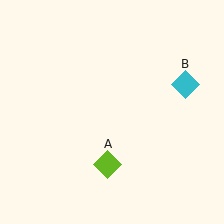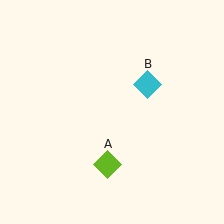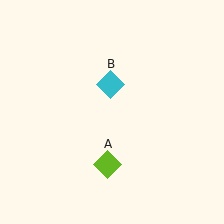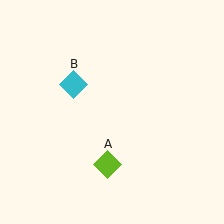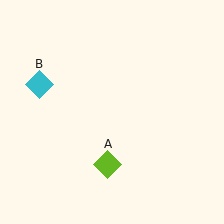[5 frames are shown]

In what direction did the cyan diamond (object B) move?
The cyan diamond (object B) moved left.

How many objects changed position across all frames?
1 object changed position: cyan diamond (object B).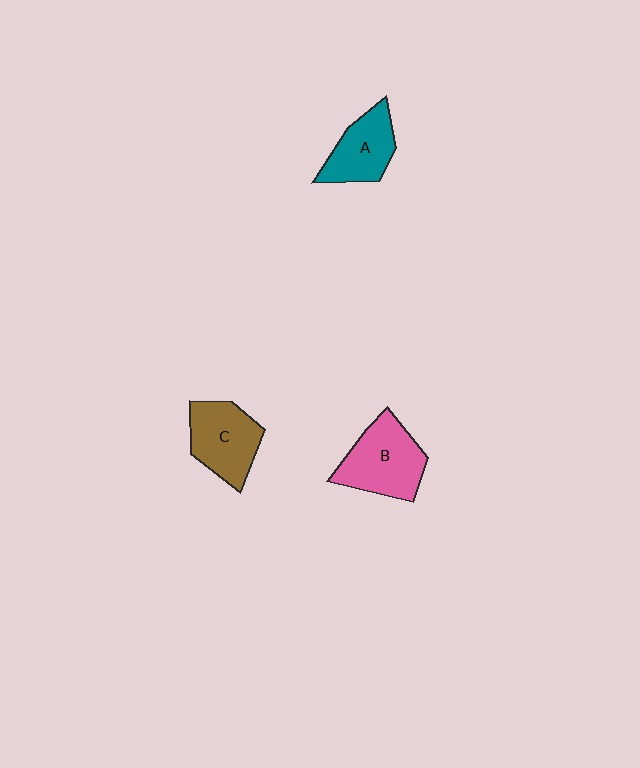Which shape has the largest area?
Shape B (pink).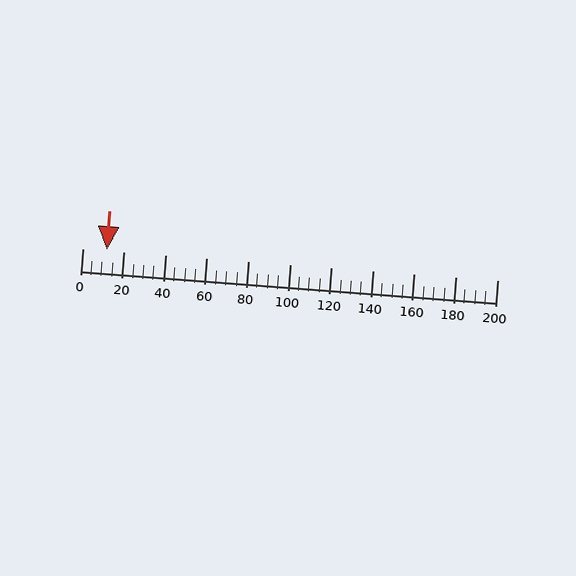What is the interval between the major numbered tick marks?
The major tick marks are spaced 20 units apart.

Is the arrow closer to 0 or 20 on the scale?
The arrow is closer to 20.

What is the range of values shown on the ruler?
The ruler shows values from 0 to 200.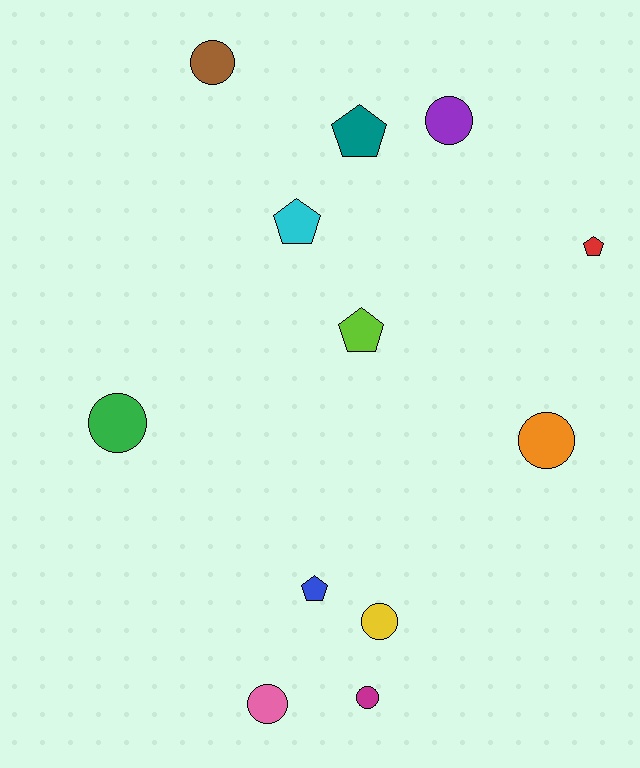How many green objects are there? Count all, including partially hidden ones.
There is 1 green object.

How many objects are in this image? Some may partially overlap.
There are 12 objects.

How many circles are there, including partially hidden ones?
There are 7 circles.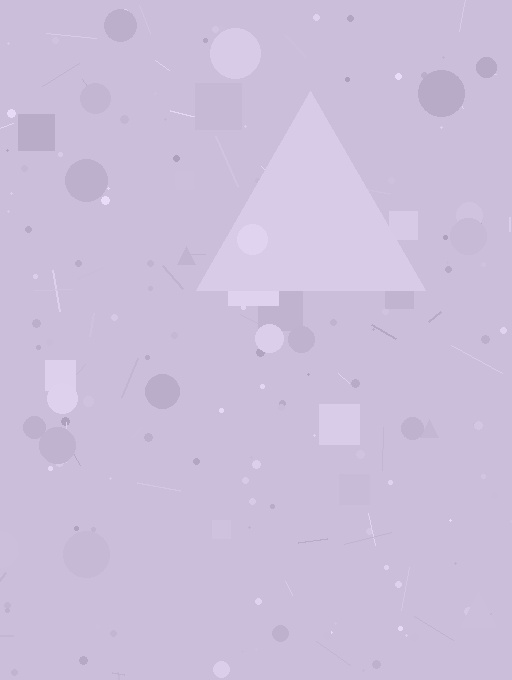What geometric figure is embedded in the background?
A triangle is embedded in the background.